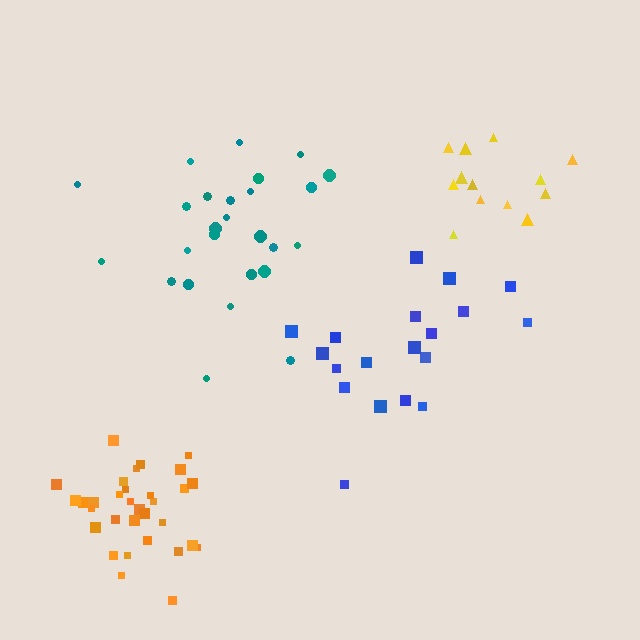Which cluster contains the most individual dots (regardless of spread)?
Orange (32).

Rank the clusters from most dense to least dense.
orange, teal, yellow, blue.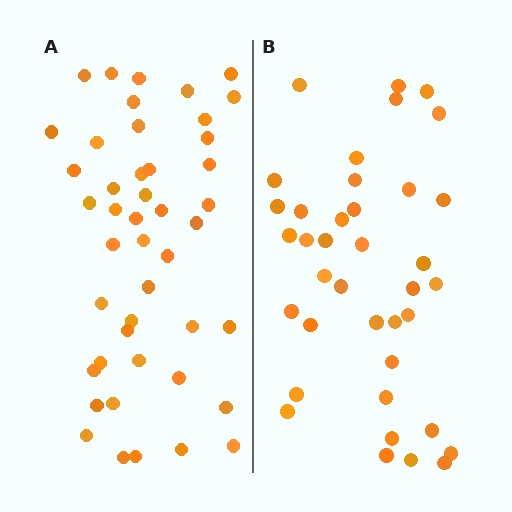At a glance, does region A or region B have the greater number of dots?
Region A (the left region) has more dots.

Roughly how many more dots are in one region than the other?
Region A has roughly 8 or so more dots than region B.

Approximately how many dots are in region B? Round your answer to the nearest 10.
About 40 dots. (The exact count is 38, which rounds to 40.)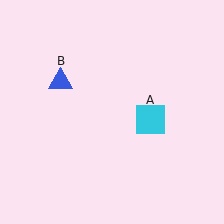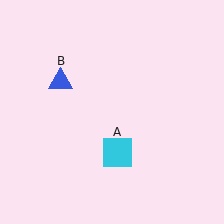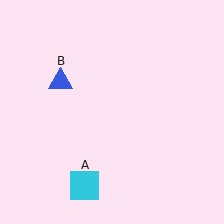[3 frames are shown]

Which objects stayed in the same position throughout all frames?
Blue triangle (object B) remained stationary.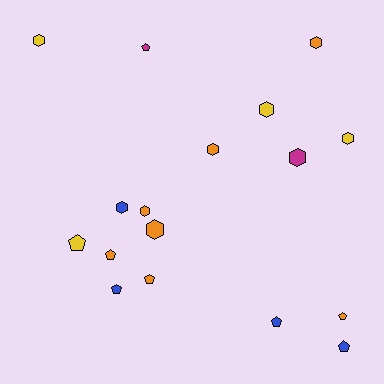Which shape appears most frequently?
Hexagon, with 9 objects.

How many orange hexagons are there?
There are 4 orange hexagons.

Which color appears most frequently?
Orange, with 7 objects.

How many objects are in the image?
There are 17 objects.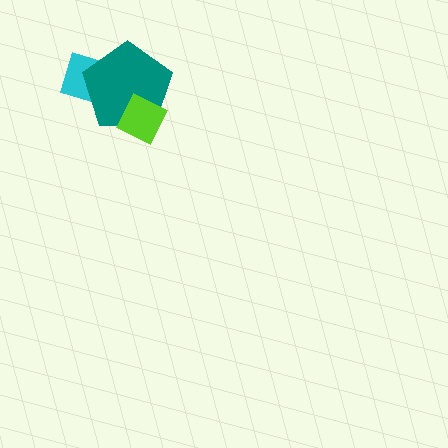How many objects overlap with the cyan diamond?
1 object overlaps with the cyan diamond.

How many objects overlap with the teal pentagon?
2 objects overlap with the teal pentagon.